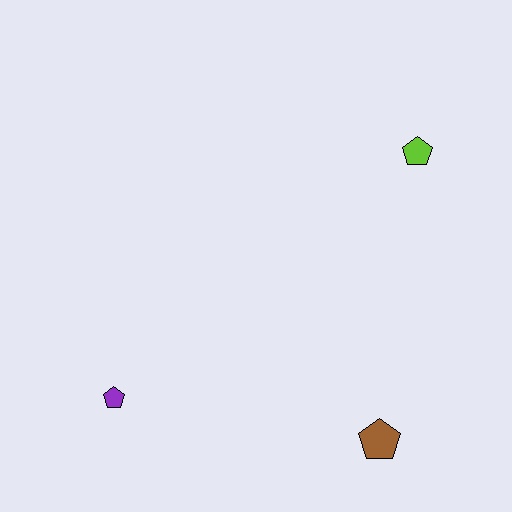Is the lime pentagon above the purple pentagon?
Yes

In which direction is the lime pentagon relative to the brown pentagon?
The lime pentagon is above the brown pentagon.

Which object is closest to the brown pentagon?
The purple pentagon is closest to the brown pentagon.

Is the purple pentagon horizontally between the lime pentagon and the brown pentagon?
No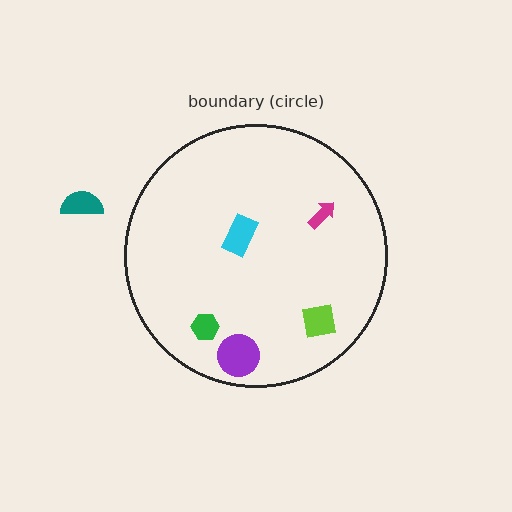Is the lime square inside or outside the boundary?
Inside.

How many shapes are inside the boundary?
5 inside, 1 outside.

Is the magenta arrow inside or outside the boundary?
Inside.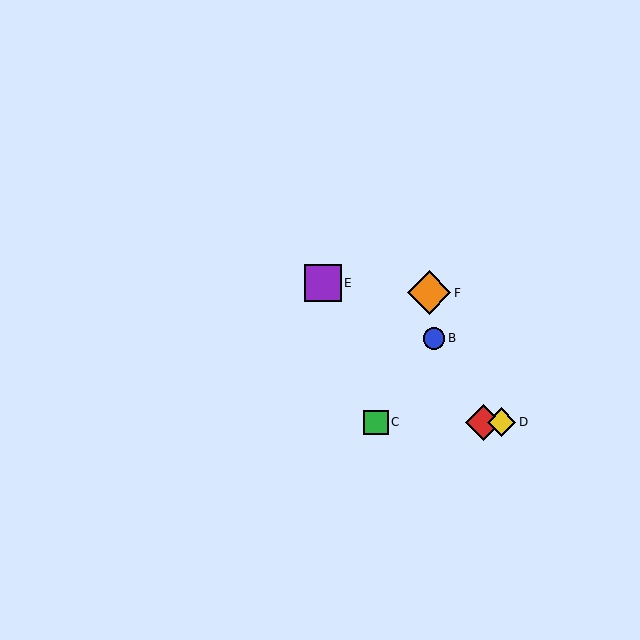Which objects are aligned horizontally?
Objects A, C, D are aligned horizontally.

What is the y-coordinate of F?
Object F is at y≈293.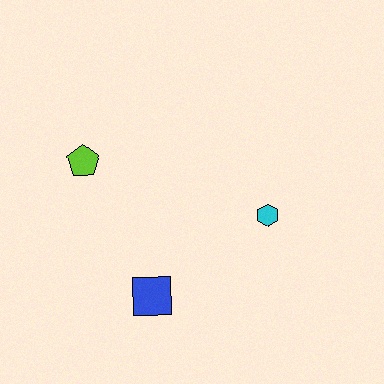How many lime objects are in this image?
There is 1 lime object.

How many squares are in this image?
There is 1 square.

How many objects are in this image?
There are 3 objects.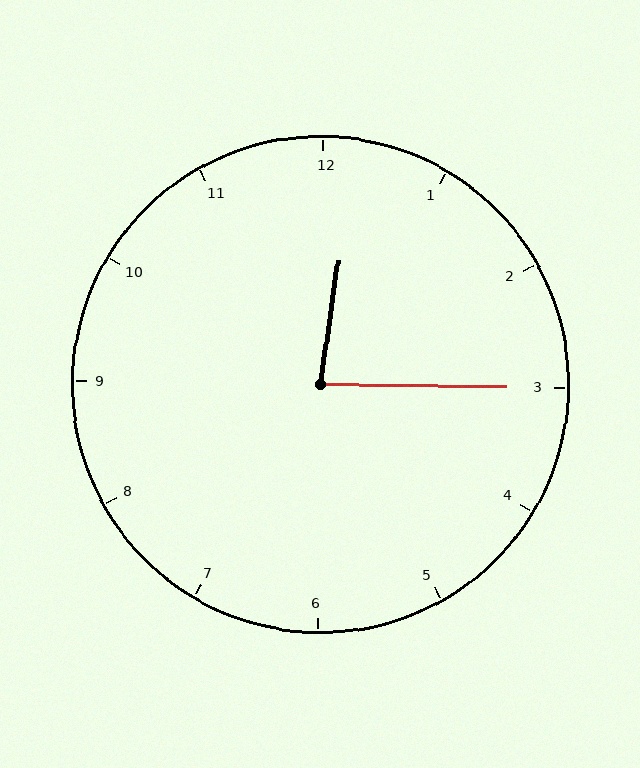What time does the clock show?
12:15.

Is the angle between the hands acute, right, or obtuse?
It is acute.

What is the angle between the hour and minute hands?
Approximately 82 degrees.